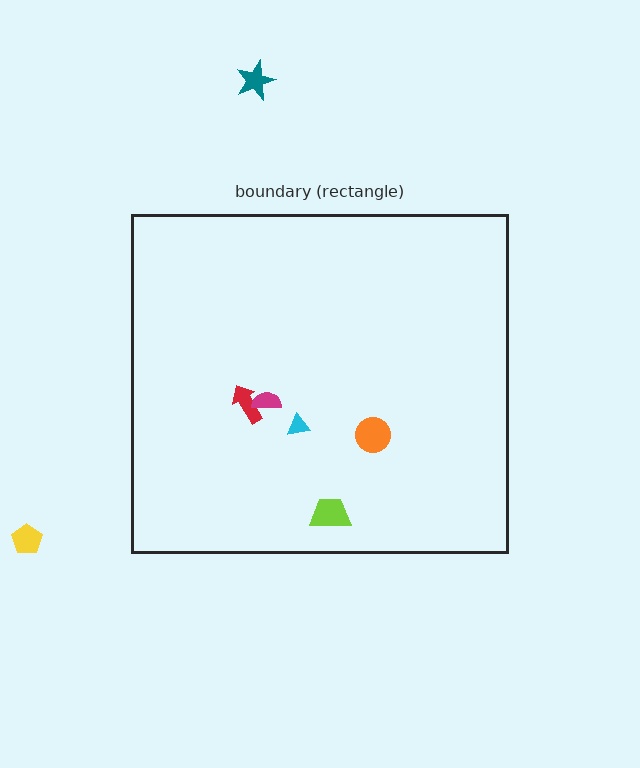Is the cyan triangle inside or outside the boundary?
Inside.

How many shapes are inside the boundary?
5 inside, 2 outside.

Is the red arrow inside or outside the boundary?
Inside.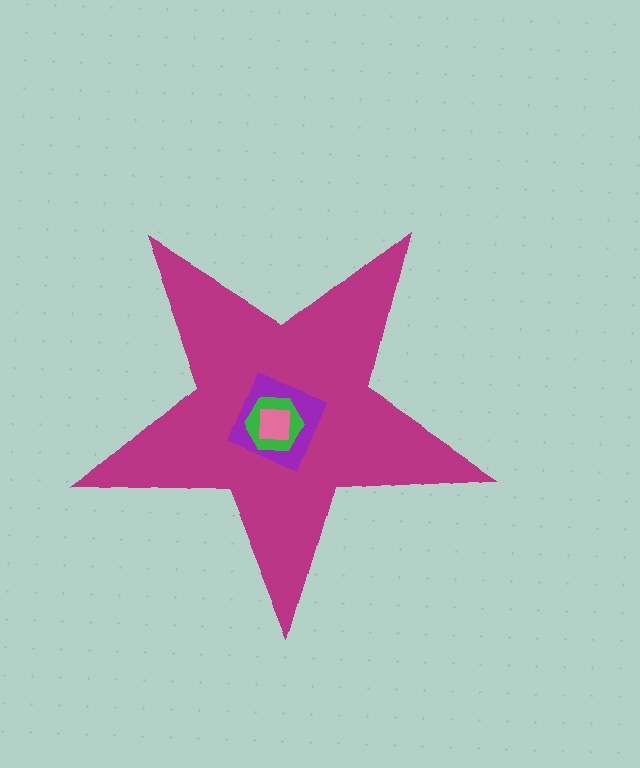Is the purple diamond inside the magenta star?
Yes.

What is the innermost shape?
The pink square.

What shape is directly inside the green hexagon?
The pink square.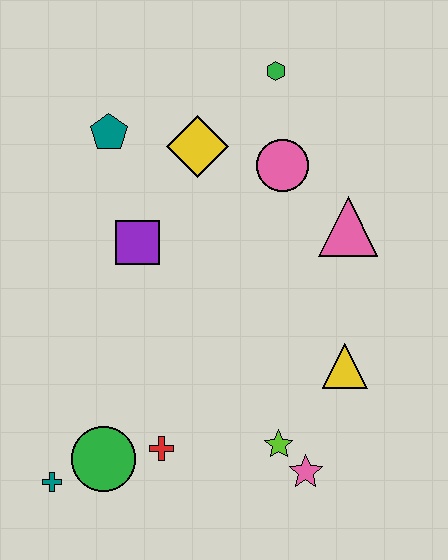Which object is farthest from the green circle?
The green hexagon is farthest from the green circle.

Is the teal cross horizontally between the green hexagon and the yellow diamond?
No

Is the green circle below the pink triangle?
Yes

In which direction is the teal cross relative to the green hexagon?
The teal cross is below the green hexagon.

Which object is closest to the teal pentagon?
The yellow diamond is closest to the teal pentagon.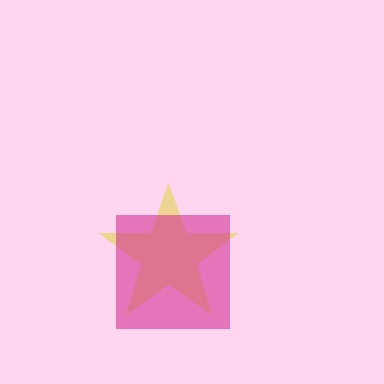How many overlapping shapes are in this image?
There are 2 overlapping shapes in the image.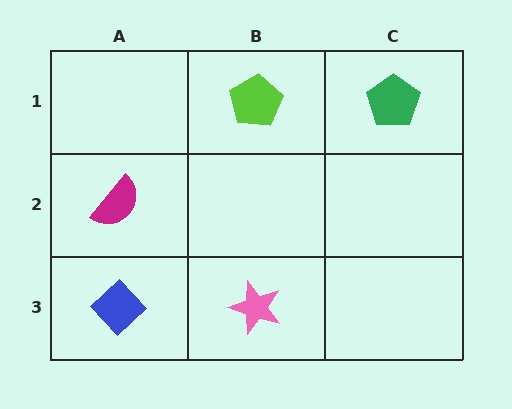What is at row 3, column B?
A pink star.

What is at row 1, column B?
A lime pentagon.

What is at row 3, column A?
A blue diamond.